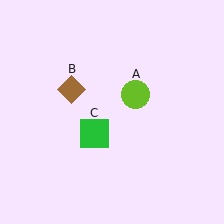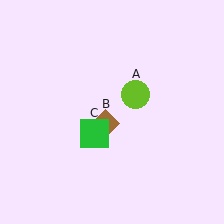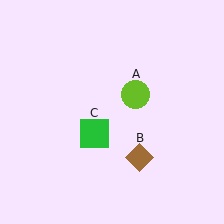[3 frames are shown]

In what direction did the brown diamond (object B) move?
The brown diamond (object B) moved down and to the right.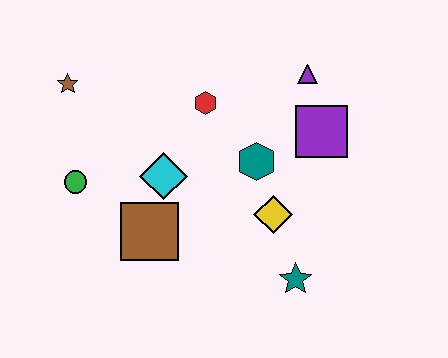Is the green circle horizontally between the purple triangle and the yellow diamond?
No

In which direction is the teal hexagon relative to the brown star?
The teal hexagon is to the right of the brown star.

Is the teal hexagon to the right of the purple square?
No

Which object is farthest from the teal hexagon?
The brown star is farthest from the teal hexagon.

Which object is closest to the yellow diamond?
The teal hexagon is closest to the yellow diamond.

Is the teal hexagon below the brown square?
No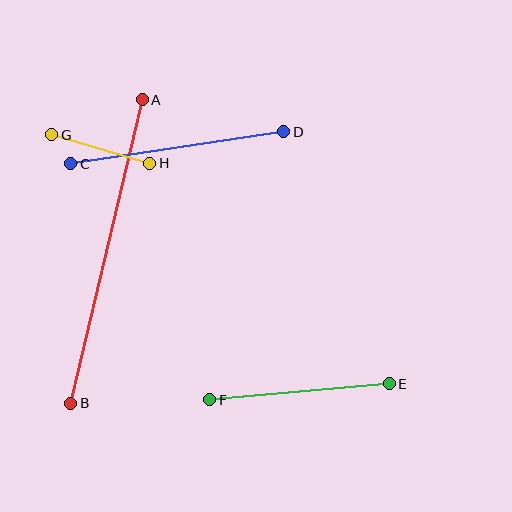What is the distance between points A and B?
The distance is approximately 312 pixels.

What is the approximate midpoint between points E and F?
The midpoint is at approximately (300, 392) pixels.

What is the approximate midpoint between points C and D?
The midpoint is at approximately (177, 148) pixels.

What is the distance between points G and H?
The distance is approximately 102 pixels.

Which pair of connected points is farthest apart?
Points A and B are farthest apart.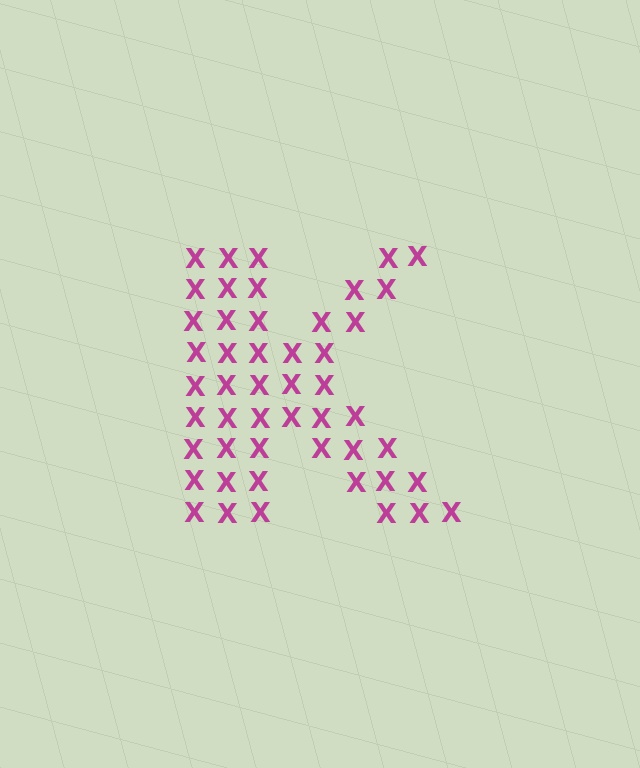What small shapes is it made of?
It is made of small letter X's.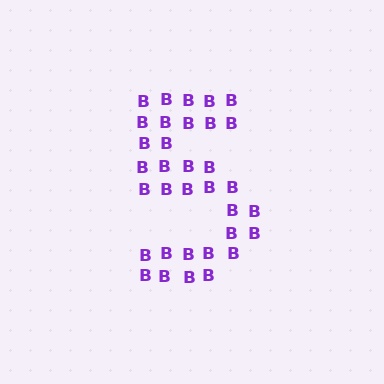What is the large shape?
The large shape is the digit 5.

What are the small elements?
The small elements are letter B's.